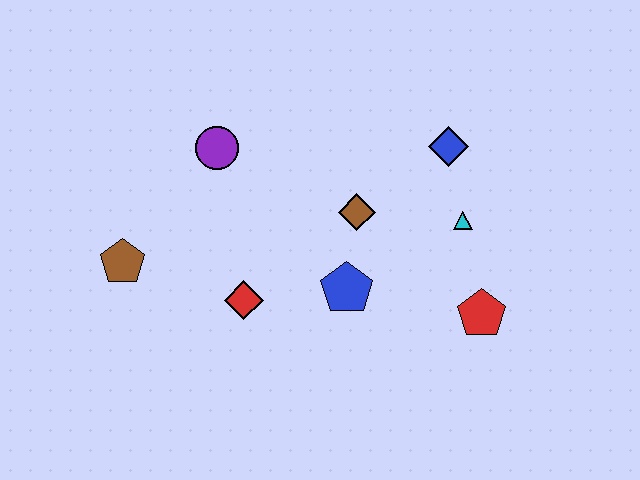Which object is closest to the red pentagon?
The cyan triangle is closest to the red pentagon.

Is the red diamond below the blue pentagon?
Yes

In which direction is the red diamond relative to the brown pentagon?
The red diamond is to the right of the brown pentagon.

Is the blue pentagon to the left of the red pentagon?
Yes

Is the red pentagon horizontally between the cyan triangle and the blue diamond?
No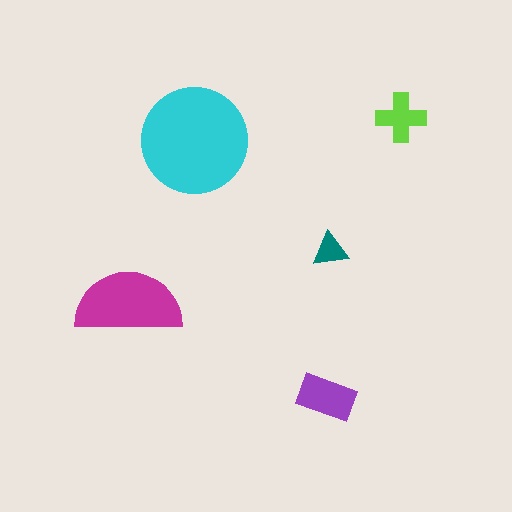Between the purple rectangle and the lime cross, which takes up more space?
The purple rectangle.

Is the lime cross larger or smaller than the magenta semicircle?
Smaller.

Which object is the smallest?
The teal triangle.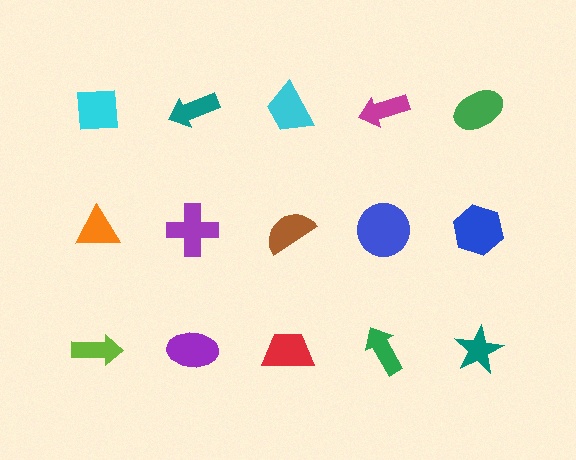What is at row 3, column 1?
A lime arrow.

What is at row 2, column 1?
An orange triangle.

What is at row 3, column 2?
A purple ellipse.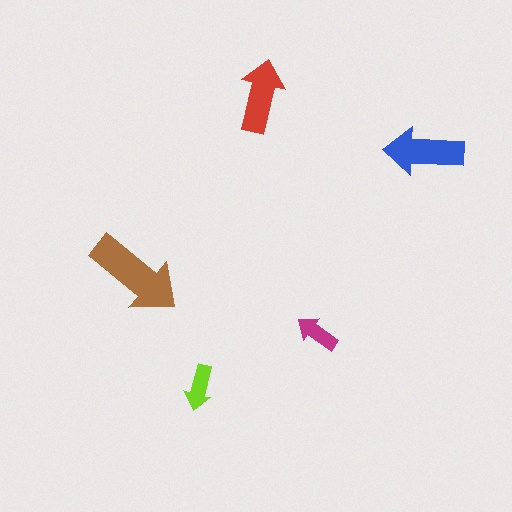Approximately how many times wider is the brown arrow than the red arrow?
About 1.5 times wider.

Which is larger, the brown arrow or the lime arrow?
The brown one.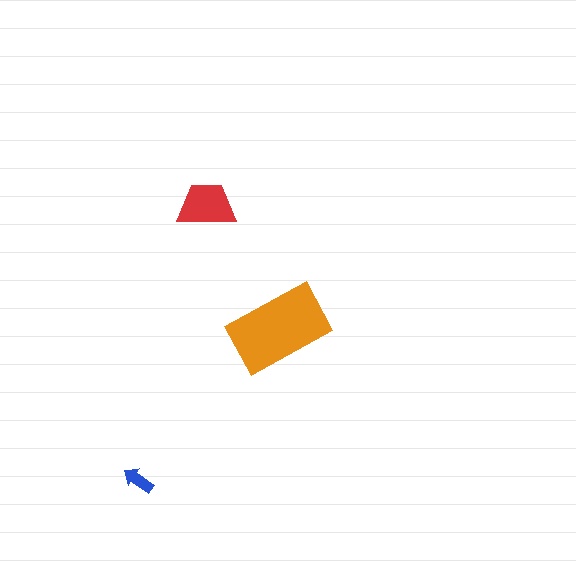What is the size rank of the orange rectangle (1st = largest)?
1st.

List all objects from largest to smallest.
The orange rectangle, the red trapezoid, the blue arrow.